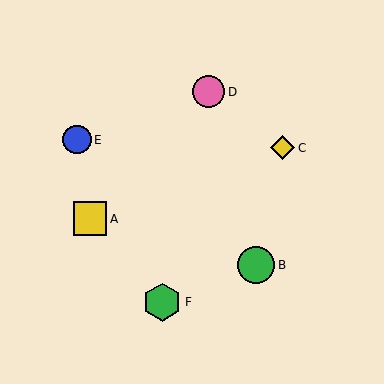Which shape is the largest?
The green hexagon (labeled F) is the largest.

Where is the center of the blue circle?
The center of the blue circle is at (77, 140).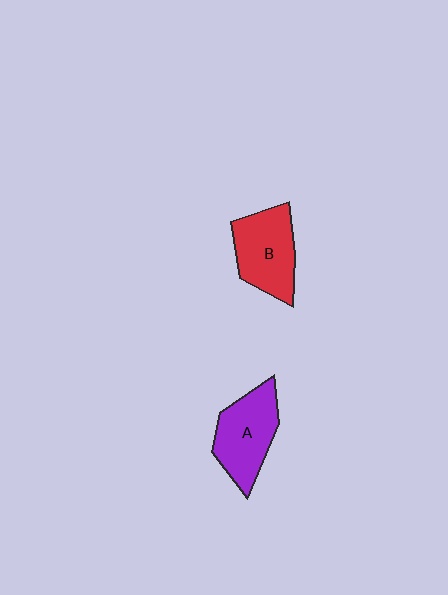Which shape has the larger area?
Shape A (purple).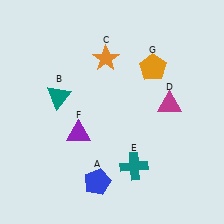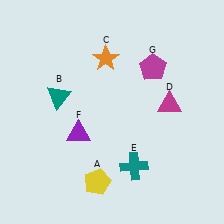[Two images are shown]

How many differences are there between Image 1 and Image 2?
There are 2 differences between the two images.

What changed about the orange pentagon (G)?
In Image 1, G is orange. In Image 2, it changed to magenta.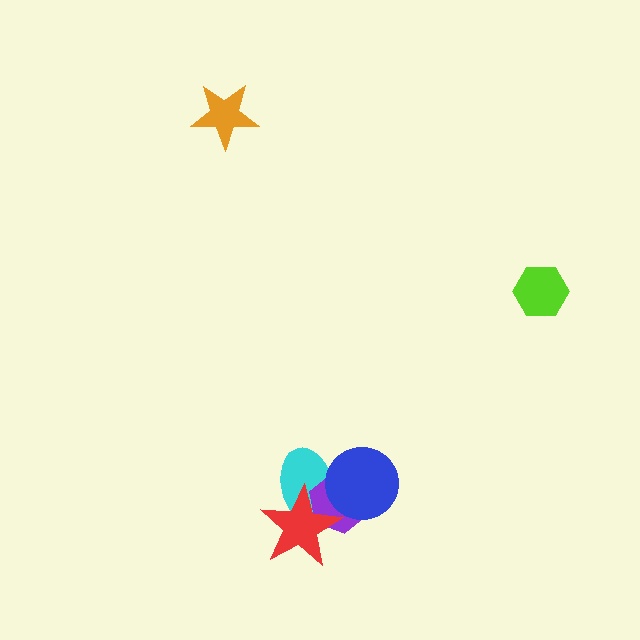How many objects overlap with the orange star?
0 objects overlap with the orange star.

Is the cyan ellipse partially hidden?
Yes, it is partially covered by another shape.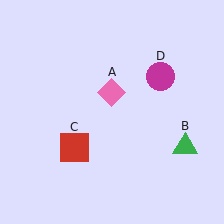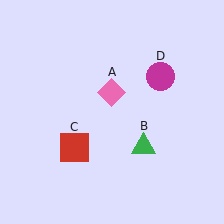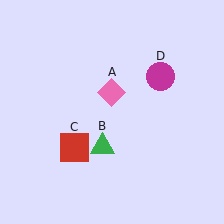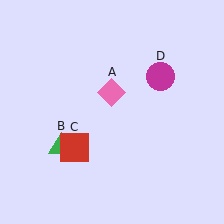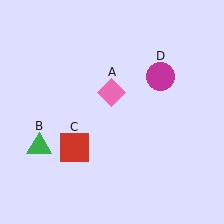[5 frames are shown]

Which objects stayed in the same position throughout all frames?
Pink diamond (object A) and red square (object C) and magenta circle (object D) remained stationary.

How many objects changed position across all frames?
1 object changed position: green triangle (object B).